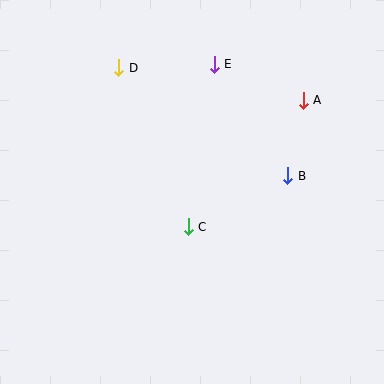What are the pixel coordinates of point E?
Point E is at (214, 64).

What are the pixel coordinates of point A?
Point A is at (303, 100).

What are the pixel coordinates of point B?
Point B is at (288, 176).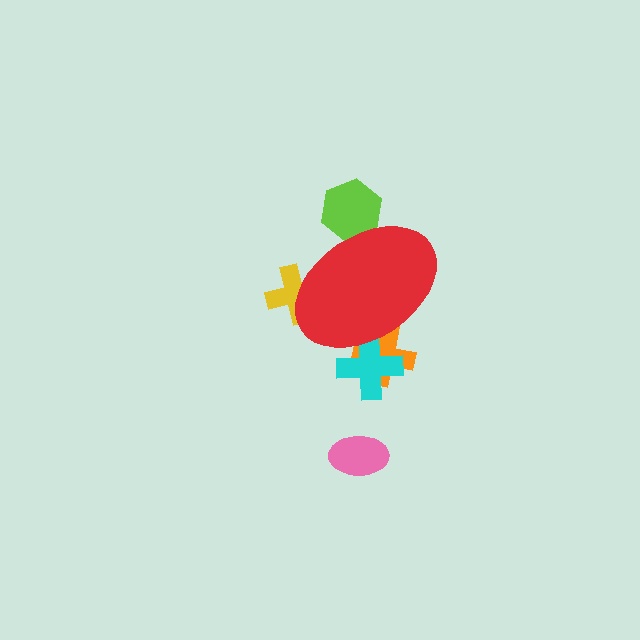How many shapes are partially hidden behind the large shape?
4 shapes are partially hidden.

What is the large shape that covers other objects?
A red ellipse.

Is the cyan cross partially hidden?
Yes, the cyan cross is partially hidden behind the red ellipse.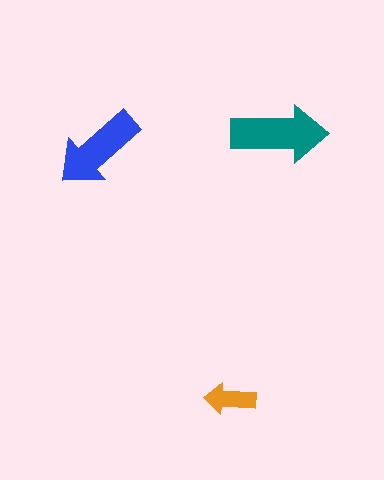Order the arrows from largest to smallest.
the teal one, the blue one, the orange one.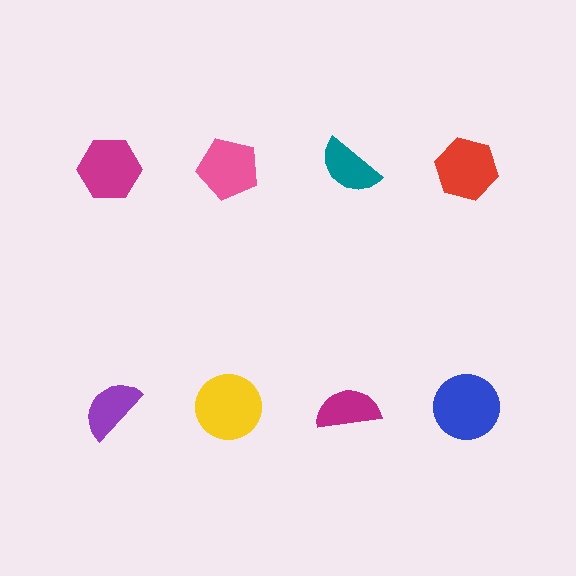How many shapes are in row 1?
4 shapes.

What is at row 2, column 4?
A blue circle.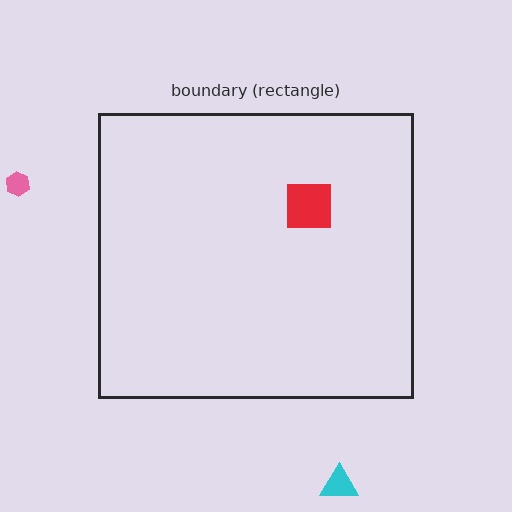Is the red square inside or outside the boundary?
Inside.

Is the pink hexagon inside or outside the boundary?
Outside.